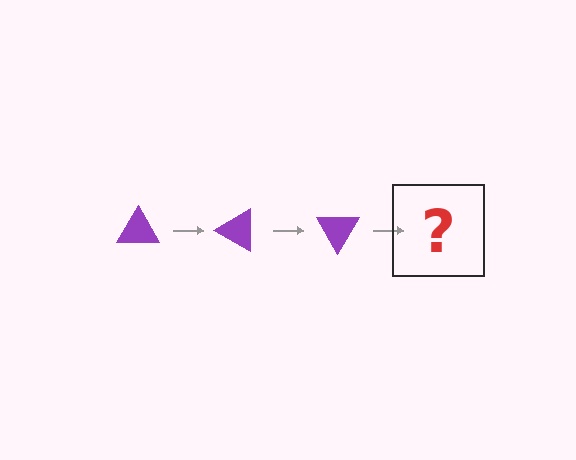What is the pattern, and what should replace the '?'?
The pattern is that the triangle rotates 30 degrees each step. The '?' should be a purple triangle rotated 90 degrees.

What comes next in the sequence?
The next element should be a purple triangle rotated 90 degrees.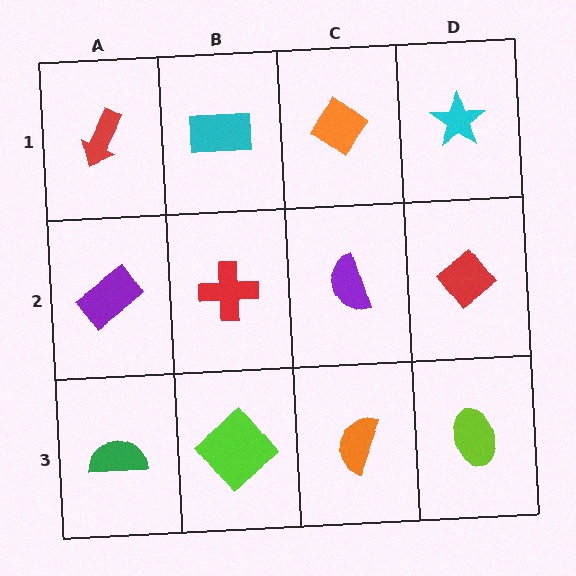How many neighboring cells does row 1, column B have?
3.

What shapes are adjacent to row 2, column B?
A cyan rectangle (row 1, column B), a lime diamond (row 3, column B), a purple rectangle (row 2, column A), a purple semicircle (row 2, column C).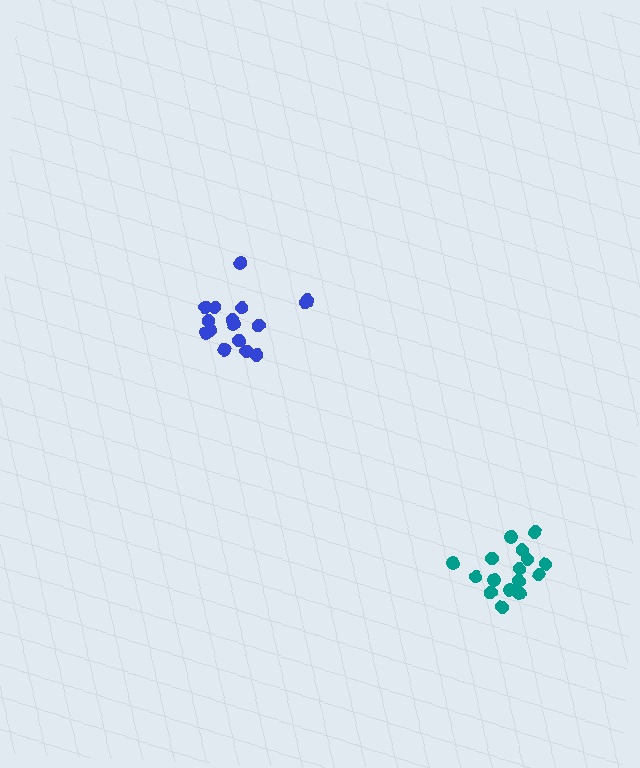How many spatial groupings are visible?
There are 2 spatial groupings.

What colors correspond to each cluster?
The clusters are colored: teal, blue.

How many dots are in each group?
Group 1: 16 dots, Group 2: 16 dots (32 total).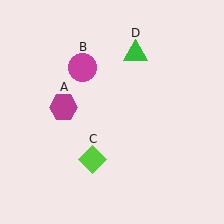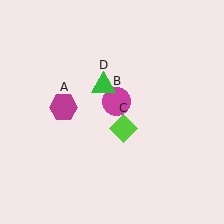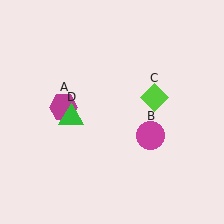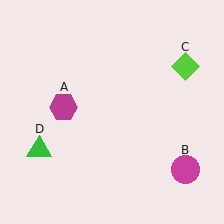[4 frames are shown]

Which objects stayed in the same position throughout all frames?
Magenta hexagon (object A) remained stationary.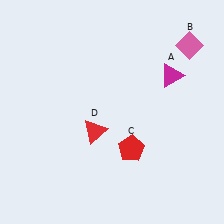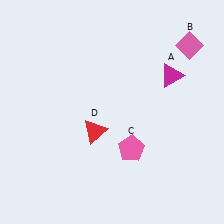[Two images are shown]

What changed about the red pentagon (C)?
In Image 1, C is red. In Image 2, it changed to pink.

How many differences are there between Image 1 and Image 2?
There is 1 difference between the two images.